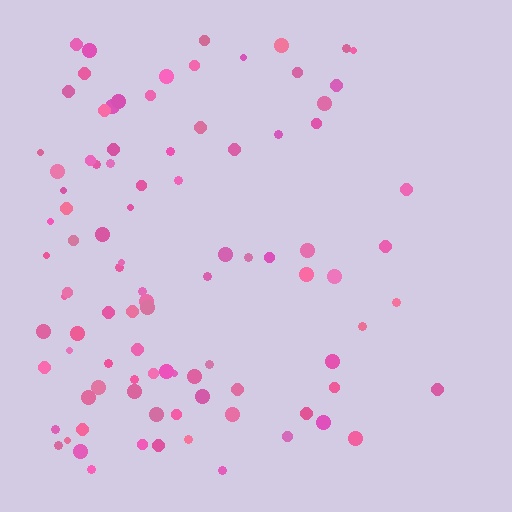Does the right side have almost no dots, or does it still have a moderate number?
Still a moderate number, just noticeably fewer than the left.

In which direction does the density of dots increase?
From right to left, with the left side densest.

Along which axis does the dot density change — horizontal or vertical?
Horizontal.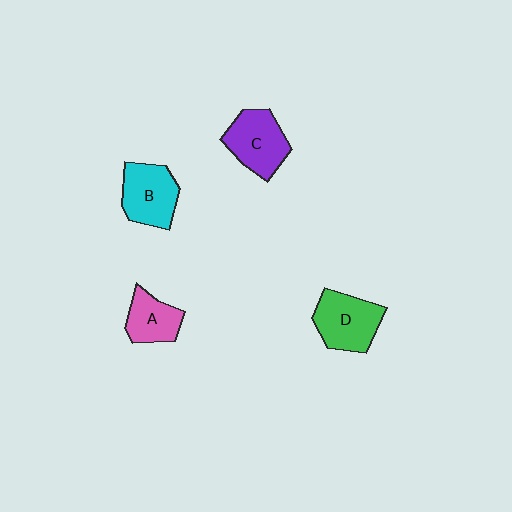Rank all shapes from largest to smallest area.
From largest to smallest: D (green), C (purple), B (cyan), A (pink).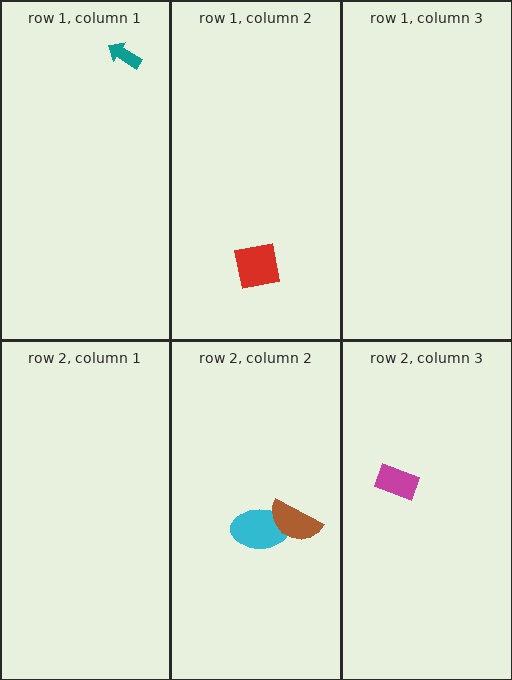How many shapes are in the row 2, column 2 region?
2.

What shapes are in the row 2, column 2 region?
The cyan ellipse, the brown semicircle.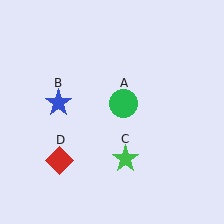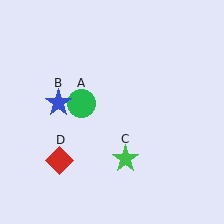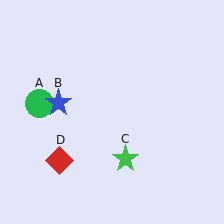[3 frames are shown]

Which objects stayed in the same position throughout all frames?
Blue star (object B) and green star (object C) and red diamond (object D) remained stationary.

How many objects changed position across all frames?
1 object changed position: green circle (object A).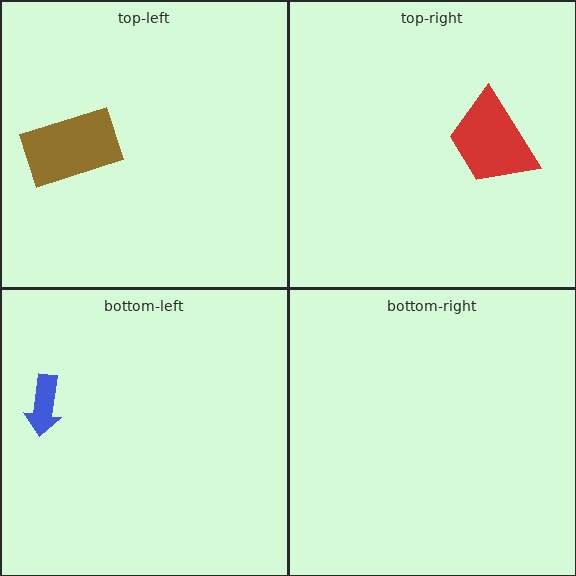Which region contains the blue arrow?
The bottom-left region.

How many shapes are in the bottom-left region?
1.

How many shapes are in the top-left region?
1.